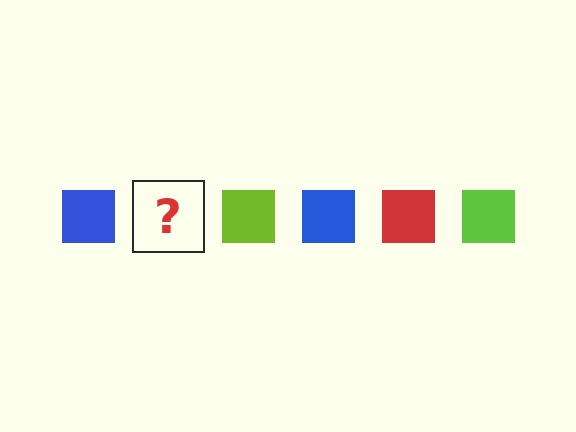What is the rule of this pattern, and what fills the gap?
The rule is that the pattern cycles through blue, red, lime squares. The gap should be filled with a red square.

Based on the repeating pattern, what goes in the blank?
The blank should be a red square.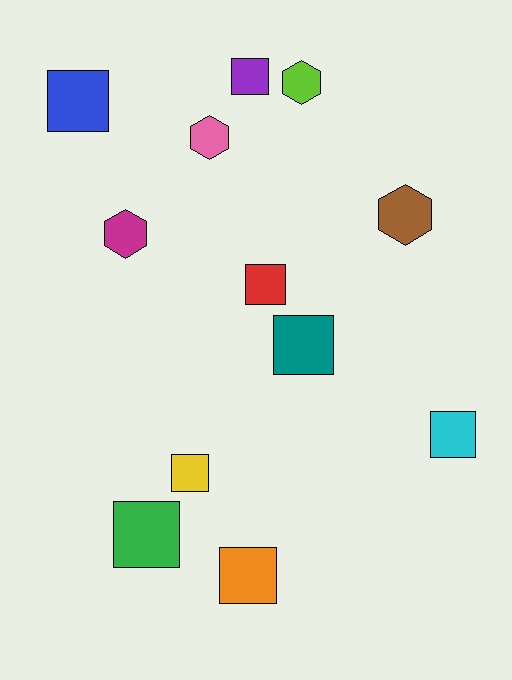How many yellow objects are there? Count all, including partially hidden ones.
There is 1 yellow object.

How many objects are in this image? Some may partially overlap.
There are 12 objects.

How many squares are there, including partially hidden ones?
There are 8 squares.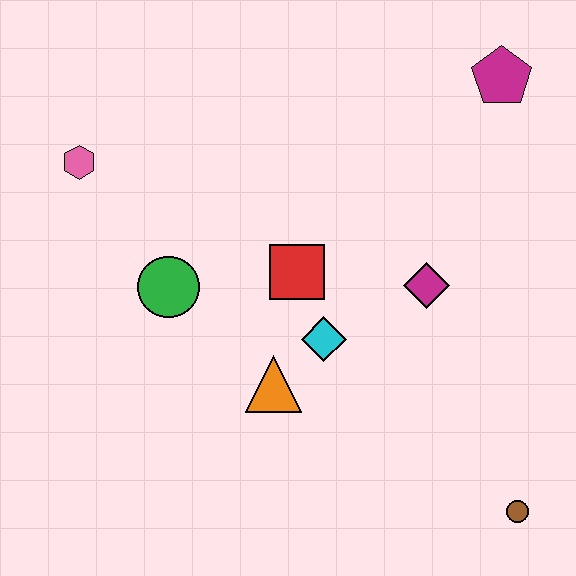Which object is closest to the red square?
The cyan diamond is closest to the red square.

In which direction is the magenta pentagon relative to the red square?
The magenta pentagon is to the right of the red square.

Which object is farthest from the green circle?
The brown circle is farthest from the green circle.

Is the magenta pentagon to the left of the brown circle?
Yes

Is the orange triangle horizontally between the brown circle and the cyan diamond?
No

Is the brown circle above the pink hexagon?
No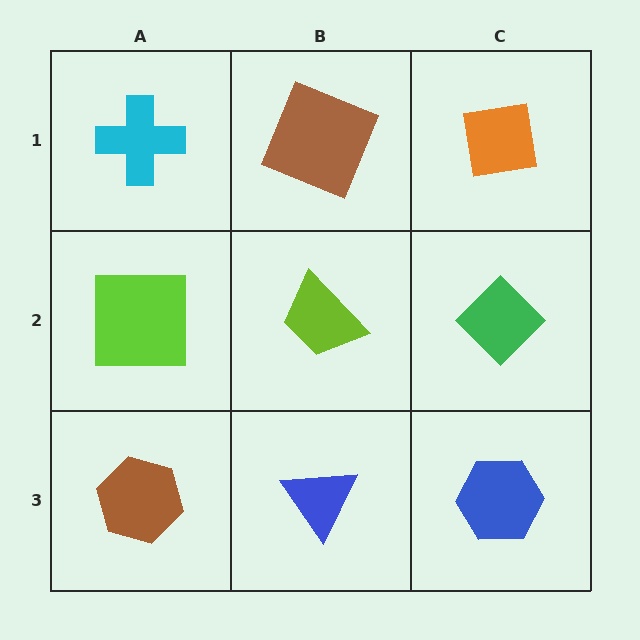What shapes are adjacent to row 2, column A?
A cyan cross (row 1, column A), a brown hexagon (row 3, column A), a lime trapezoid (row 2, column B).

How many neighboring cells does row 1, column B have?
3.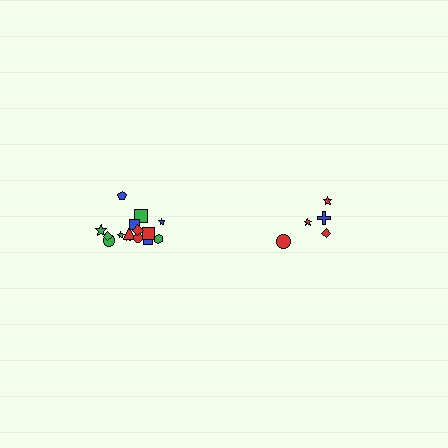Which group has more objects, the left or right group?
The left group.